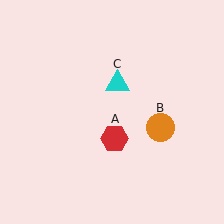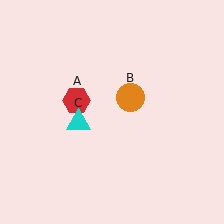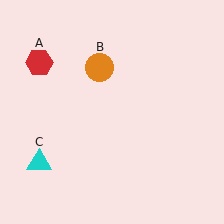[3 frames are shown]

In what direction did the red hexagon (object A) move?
The red hexagon (object A) moved up and to the left.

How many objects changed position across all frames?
3 objects changed position: red hexagon (object A), orange circle (object B), cyan triangle (object C).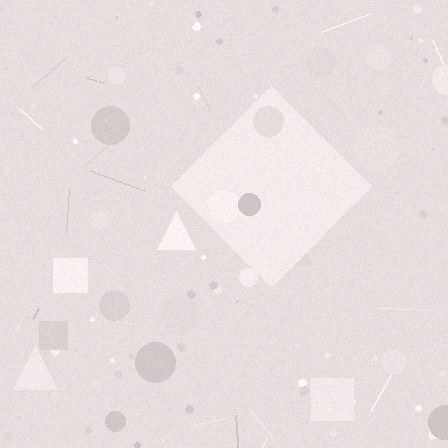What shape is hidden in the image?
A diamond is hidden in the image.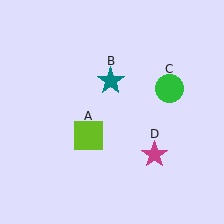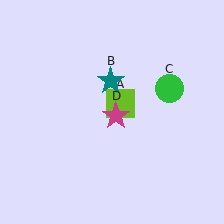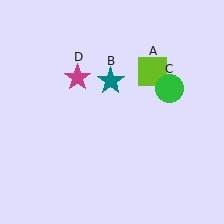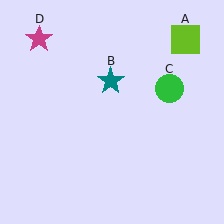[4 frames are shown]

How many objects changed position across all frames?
2 objects changed position: lime square (object A), magenta star (object D).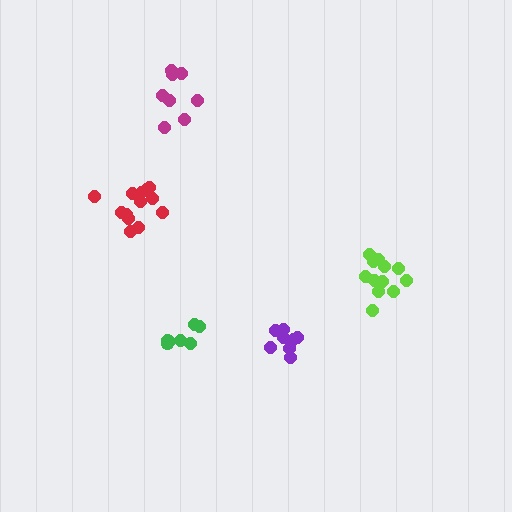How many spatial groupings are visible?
There are 5 spatial groupings.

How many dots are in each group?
Group 1: 7 dots, Group 2: 13 dots, Group 3: 8 dots, Group 4: 12 dots, Group 5: 8 dots (48 total).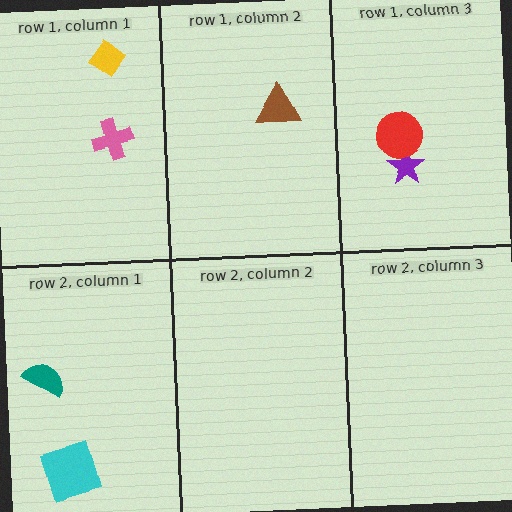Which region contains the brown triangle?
The row 1, column 2 region.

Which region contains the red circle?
The row 1, column 3 region.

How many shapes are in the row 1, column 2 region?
1.